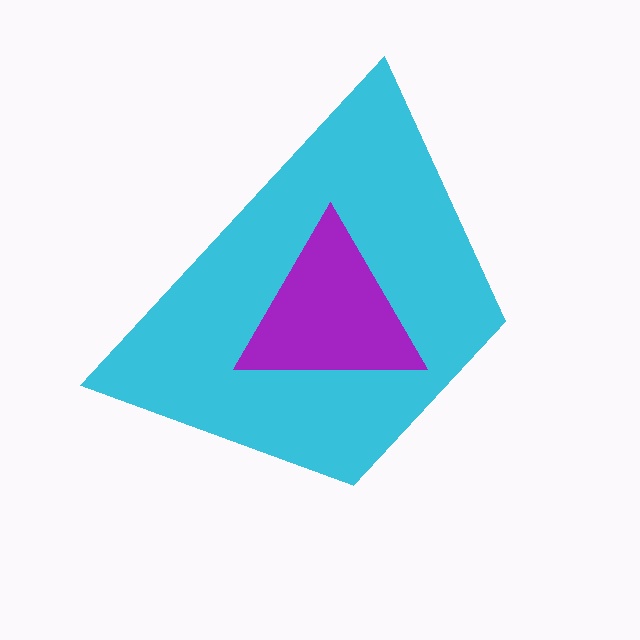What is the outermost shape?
The cyan trapezoid.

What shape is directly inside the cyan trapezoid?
The purple triangle.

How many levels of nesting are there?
2.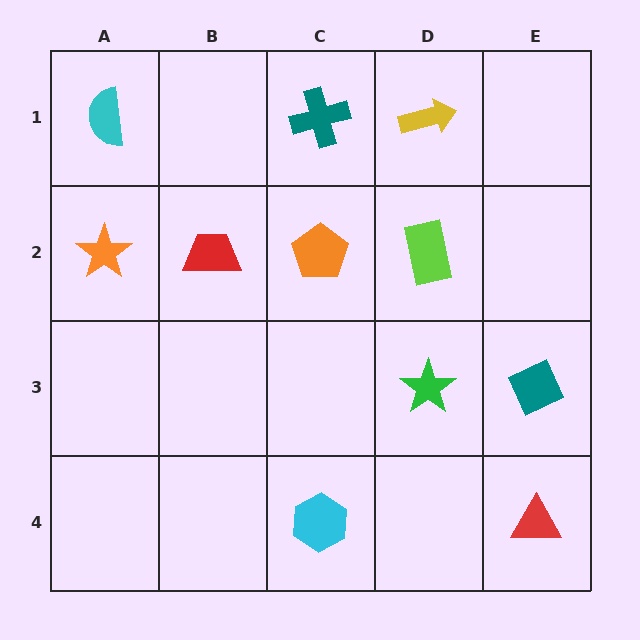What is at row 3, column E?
A teal diamond.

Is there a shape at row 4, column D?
No, that cell is empty.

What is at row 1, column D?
A yellow arrow.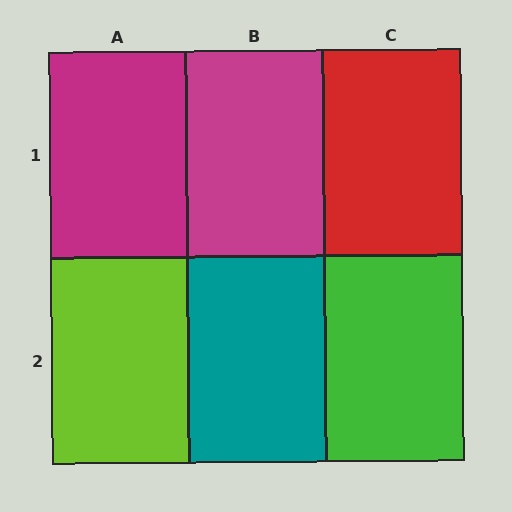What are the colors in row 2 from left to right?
Lime, teal, green.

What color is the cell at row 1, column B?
Magenta.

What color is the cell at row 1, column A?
Magenta.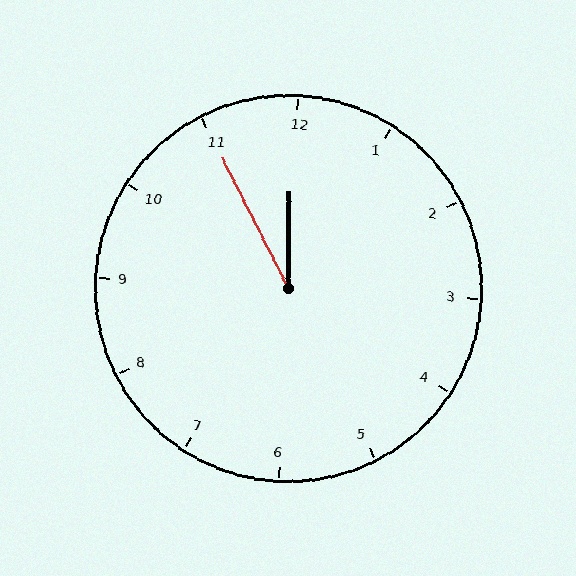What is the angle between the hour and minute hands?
Approximately 28 degrees.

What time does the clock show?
11:55.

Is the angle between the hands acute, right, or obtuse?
It is acute.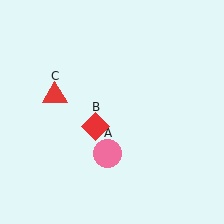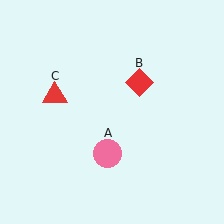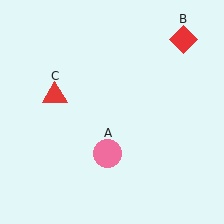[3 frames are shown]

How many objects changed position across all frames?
1 object changed position: red diamond (object B).